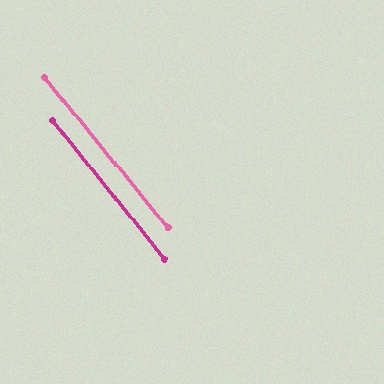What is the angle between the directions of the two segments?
Approximately 0 degrees.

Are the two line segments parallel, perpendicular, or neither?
Parallel — their directions differ by only 0.5°.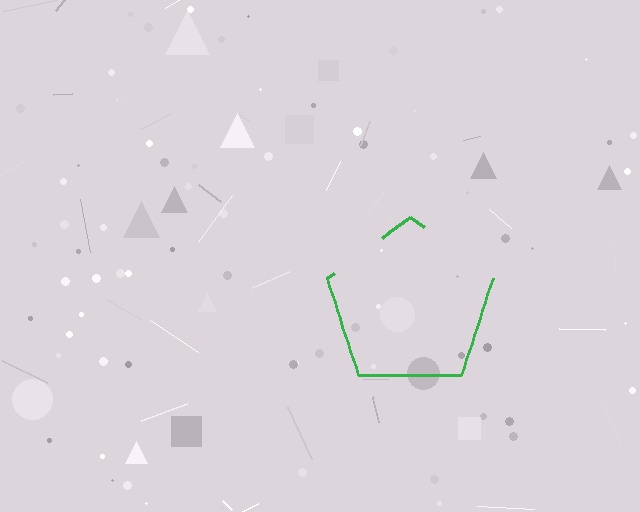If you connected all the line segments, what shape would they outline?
They would outline a pentagon.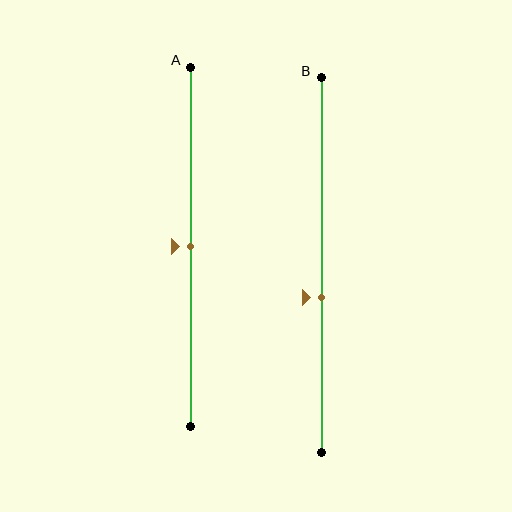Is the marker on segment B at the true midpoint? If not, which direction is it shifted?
No, the marker on segment B is shifted downward by about 9% of the segment length.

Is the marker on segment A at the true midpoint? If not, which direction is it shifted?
Yes, the marker on segment A is at the true midpoint.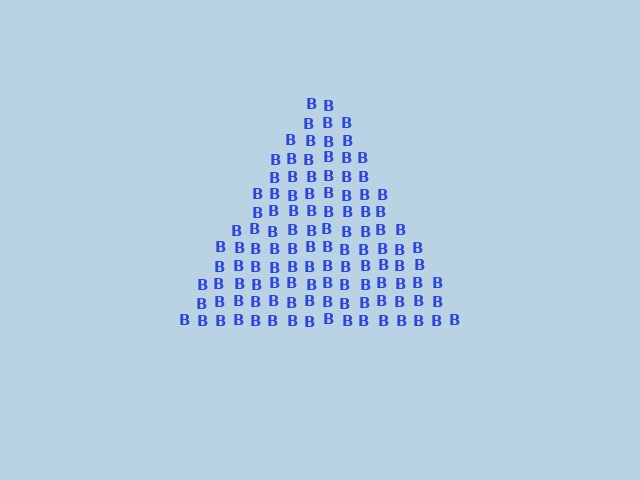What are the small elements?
The small elements are letter B's.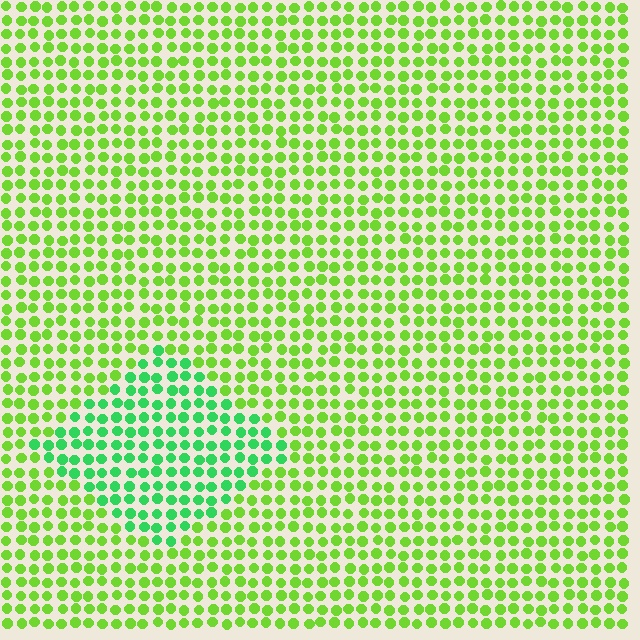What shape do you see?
I see a diamond.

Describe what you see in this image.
The image is filled with small lime elements in a uniform arrangement. A diamond-shaped region is visible where the elements are tinted to a slightly different hue, forming a subtle color boundary.